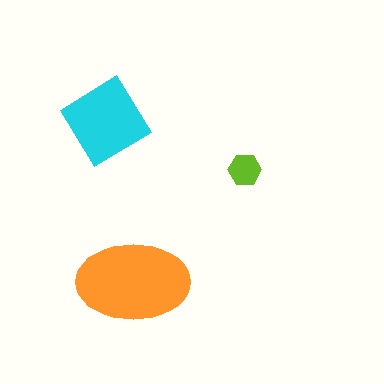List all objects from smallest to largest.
The lime hexagon, the cyan diamond, the orange ellipse.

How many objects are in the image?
There are 3 objects in the image.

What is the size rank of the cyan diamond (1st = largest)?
2nd.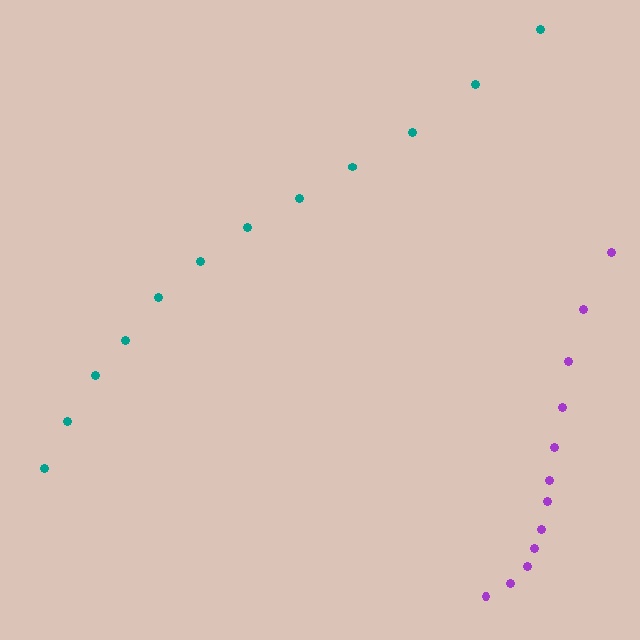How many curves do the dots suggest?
There are 2 distinct paths.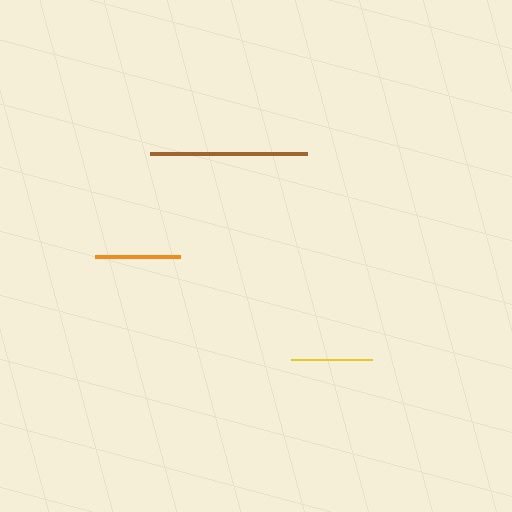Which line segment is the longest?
The brown line is the longest at approximately 157 pixels.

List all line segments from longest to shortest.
From longest to shortest: brown, orange, yellow.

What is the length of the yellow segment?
The yellow segment is approximately 81 pixels long.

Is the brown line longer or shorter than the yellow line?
The brown line is longer than the yellow line.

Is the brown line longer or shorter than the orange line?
The brown line is longer than the orange line.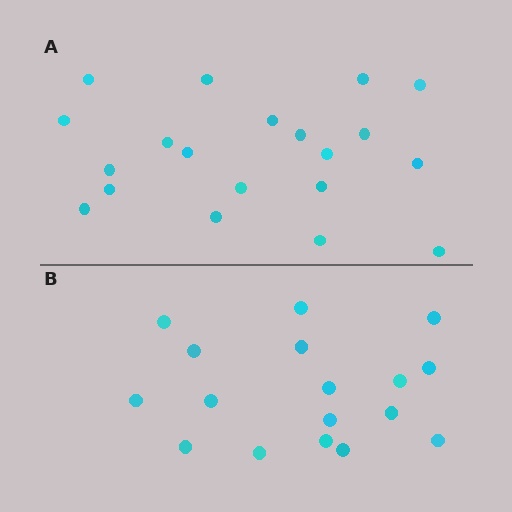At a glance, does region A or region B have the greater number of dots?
Region A (the top region) has more dots.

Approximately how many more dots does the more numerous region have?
Region A has just a few more — roughly 2 or 3 more dots than region B.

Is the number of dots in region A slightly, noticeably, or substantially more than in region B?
Region A has only slightly more — the two regions are fairly close. The ratio is roughly 1.2 to 1.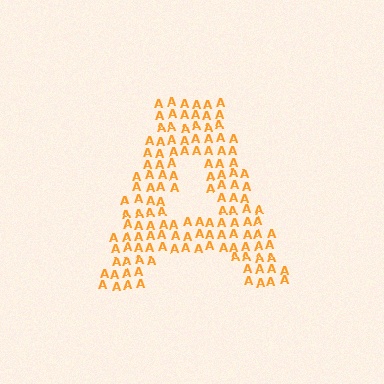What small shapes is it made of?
It is made of small letter A's.